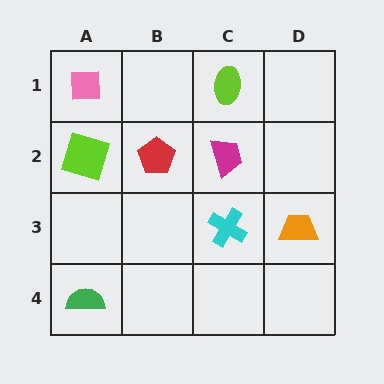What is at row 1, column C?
A lime ellipse.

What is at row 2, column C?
A magenta trapezoid.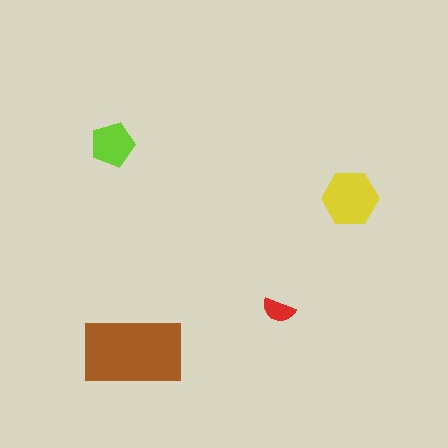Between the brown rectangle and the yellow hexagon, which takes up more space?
The brown rectangle.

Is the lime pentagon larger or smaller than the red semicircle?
Larger.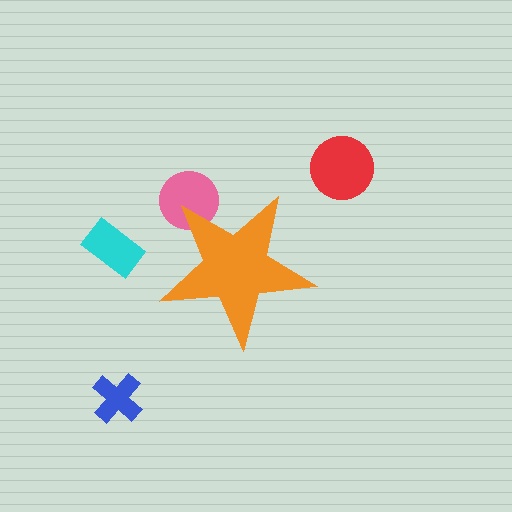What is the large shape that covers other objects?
An orange star.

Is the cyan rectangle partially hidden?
No, the cyan rectangle is fully visible.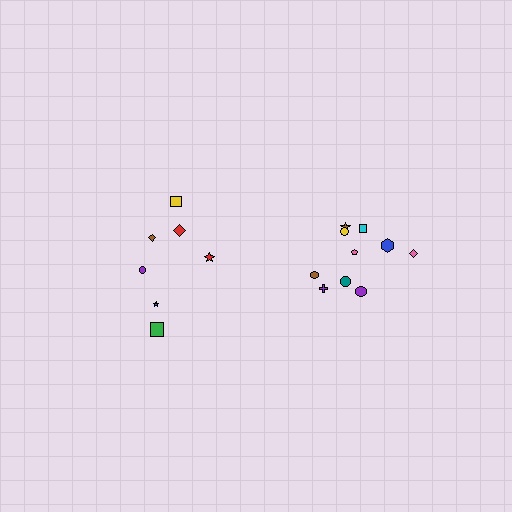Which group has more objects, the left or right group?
The right group.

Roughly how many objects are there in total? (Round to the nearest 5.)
Roughly 15 objects in total.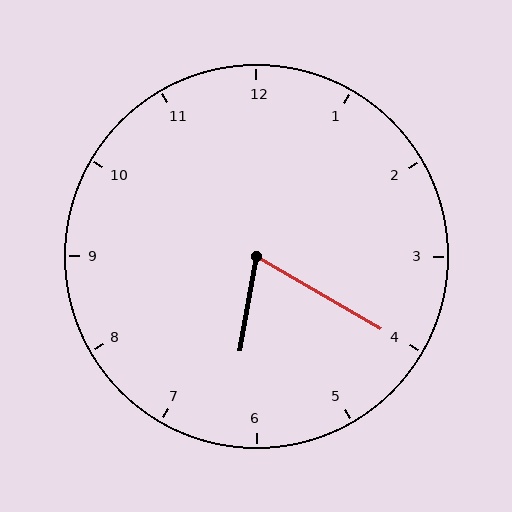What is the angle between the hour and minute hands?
Approximately 70 degrees.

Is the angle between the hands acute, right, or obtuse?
It is acute.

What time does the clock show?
6:20.